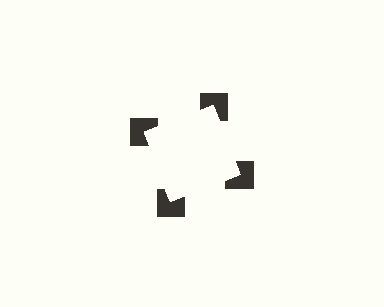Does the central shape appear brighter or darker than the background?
It typically appears slightly brighter than the background, even though no actual brightness change is drawn.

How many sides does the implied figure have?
4 sides.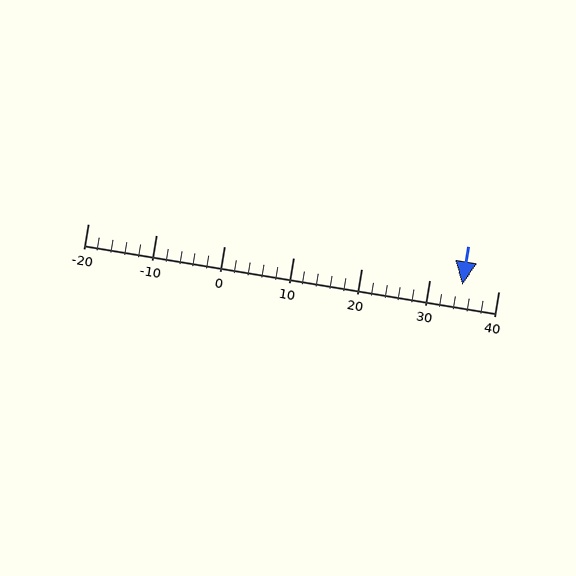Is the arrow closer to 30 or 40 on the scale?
The arrow is closer to 30.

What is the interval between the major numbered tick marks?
The major tick marks are spaced 10 units apart.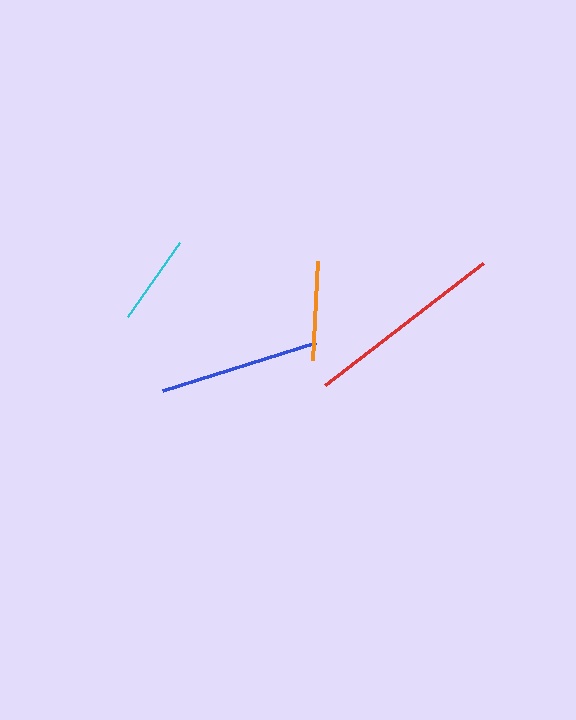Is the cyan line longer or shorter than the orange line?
The orange line is longer than the cyan line.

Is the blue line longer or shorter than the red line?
The red line is longer than the blue line.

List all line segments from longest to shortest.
From longest to shortest: red, blue, orange, cyan.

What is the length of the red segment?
The red segment is approximately 200 pixels long.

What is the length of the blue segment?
The blue segment is approximately 161 pixels long.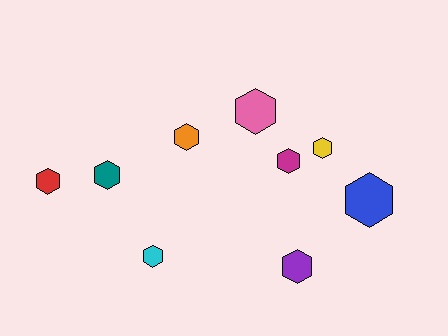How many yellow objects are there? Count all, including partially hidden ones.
There is 1 yellow object.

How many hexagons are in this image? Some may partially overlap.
There are 9 hexagons.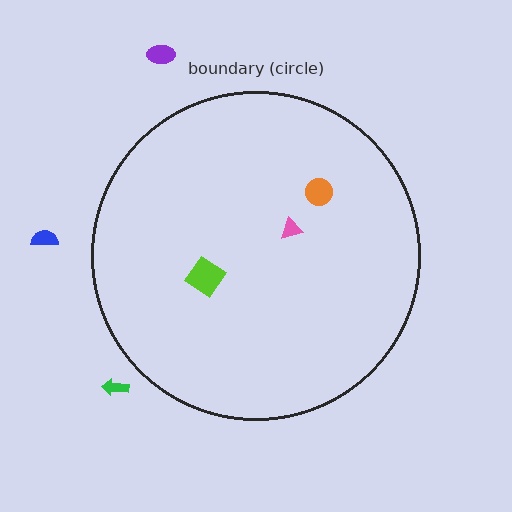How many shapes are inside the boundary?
3 inside, 3 outside.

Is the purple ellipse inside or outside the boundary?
Outside.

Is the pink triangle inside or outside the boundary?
Inside.